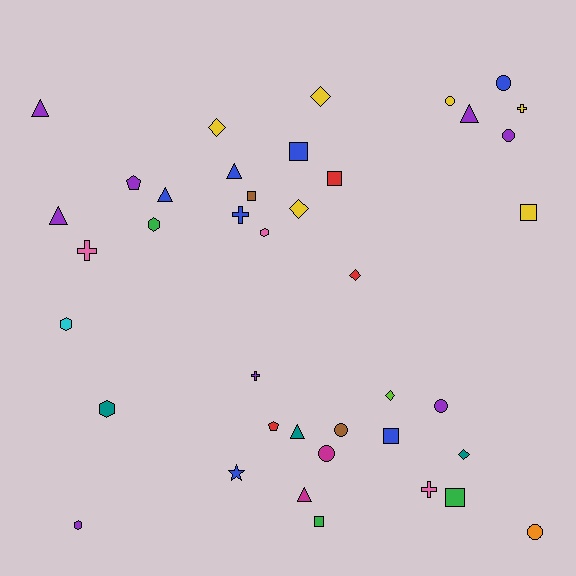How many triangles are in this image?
There are 7 triangles.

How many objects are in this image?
There are 40 objects.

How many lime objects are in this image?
There is 1 lime object.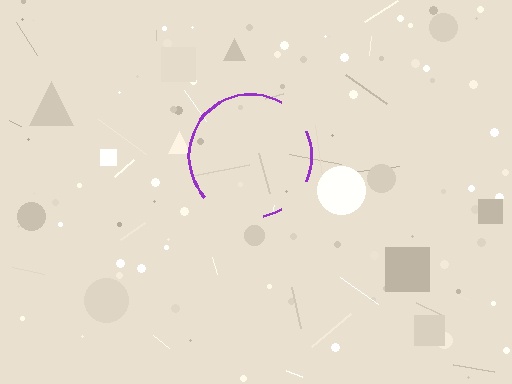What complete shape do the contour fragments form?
The contour fragments form a circle.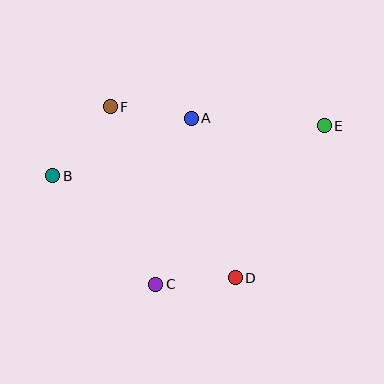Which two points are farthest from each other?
Points B and E are farthest from each other.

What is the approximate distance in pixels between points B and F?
The distance between B and F is approximately 90 pixels.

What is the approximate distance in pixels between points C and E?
The distance between C and E is approximately 231 pixels.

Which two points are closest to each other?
Points C and D are closest to each other.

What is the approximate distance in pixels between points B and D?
The distance between B and D is approximately 209 pixels.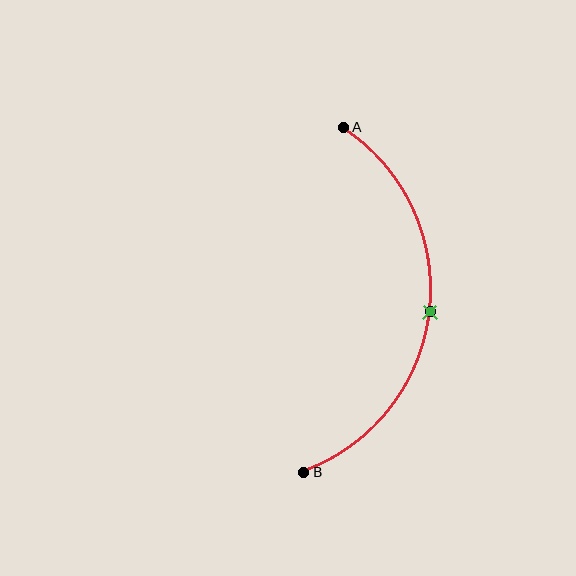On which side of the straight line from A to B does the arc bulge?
The arc bulges to the right of the straight line connecting A and B.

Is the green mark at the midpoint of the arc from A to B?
Yes. The green mark lies on the arc at equal arc-length from both A and B — it is the arc midpoint.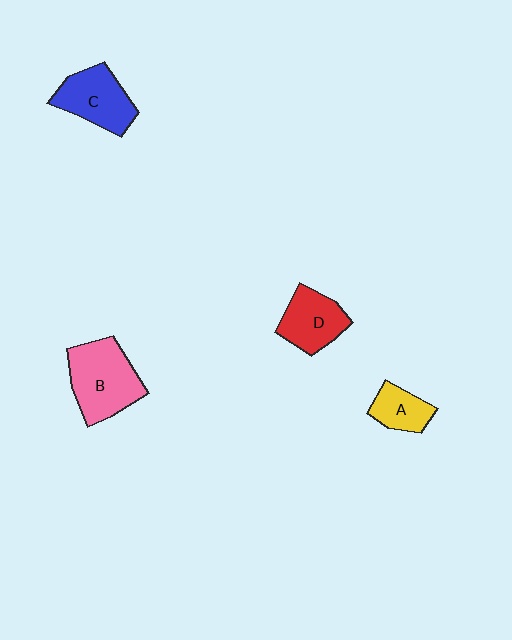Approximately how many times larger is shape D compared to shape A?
Approximately 1.5 times.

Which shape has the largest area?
Shape B (pink).